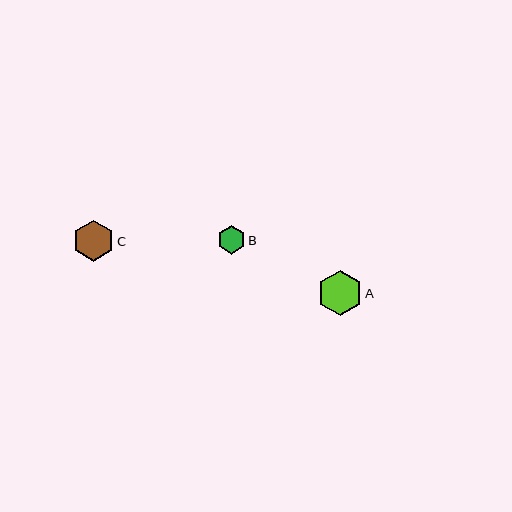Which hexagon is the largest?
Hexagon A is the largest with a size of approximately 45 pixels.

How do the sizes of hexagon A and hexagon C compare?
Hexagon A and hexagon C are approximately the same size.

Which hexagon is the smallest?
Hexagon B is the smallest with a size of approximately 28 pixels.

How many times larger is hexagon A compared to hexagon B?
Hexagon A is approximately 1.6 times the size of hexagon B.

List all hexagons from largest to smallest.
From largest to smallest: A, C, B.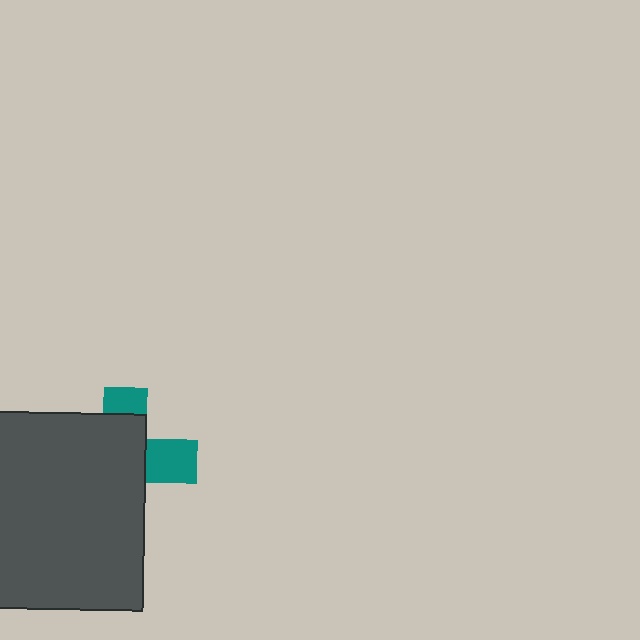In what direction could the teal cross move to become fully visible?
The teal cross could move right. That would shift it out from behind the dark gray square entirely.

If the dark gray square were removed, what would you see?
You would see the complete teal cross.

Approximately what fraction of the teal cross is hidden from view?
Roughly 69% of the teal cross is hidden behind the dark gray square.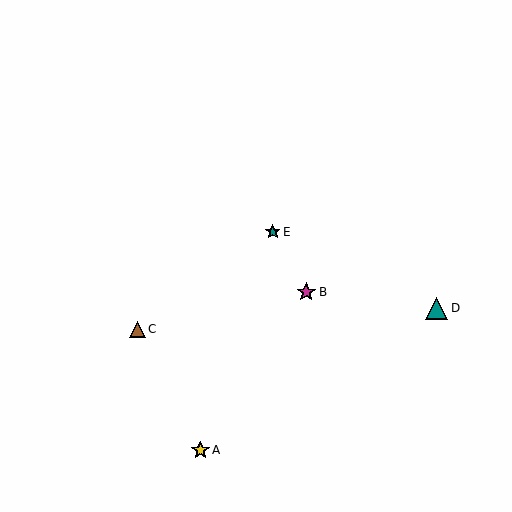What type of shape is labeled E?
Shape E is a teal star.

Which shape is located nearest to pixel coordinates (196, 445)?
The yellow star (labeled A) at (200, 450) is nearest to that location.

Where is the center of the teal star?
The center of the teal star is at (273, 232).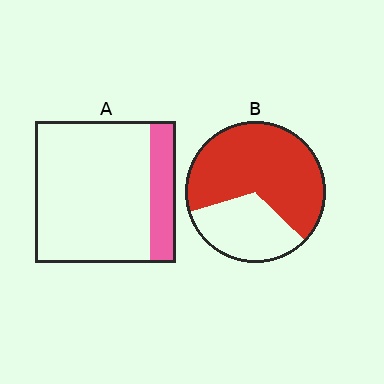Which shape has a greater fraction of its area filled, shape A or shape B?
Shape B.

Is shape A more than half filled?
No.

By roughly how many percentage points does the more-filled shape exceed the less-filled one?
By roughly 50 percentage points (B over A).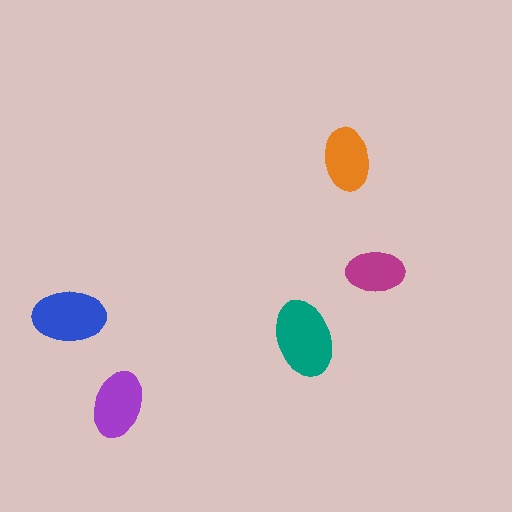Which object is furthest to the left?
The blue ellipse is leftmost.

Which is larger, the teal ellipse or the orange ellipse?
The teal one.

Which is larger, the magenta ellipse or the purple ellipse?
The purple one.